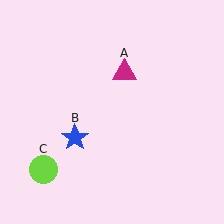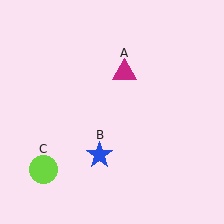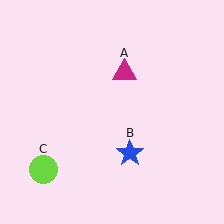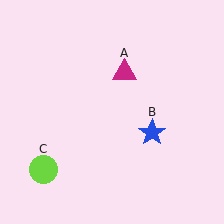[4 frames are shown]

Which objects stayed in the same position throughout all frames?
Magenta triangle (object A) and lime circle (object C) remained stationary.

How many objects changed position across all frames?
1 object changed position: blue star (object B).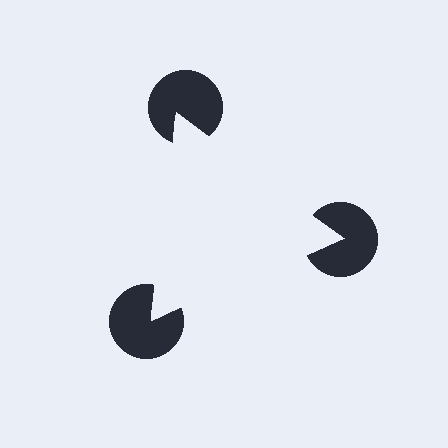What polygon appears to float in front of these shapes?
An illusory triangle — its edges are inferred from the aligned wedge cuts in the pac-man discs, not physically drawn.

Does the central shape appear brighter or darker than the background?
It typically appears slightly brighter than the background, even though no actual brightness change is drawn.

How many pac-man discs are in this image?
There are 3 — one at each vertex of the illusory triangle.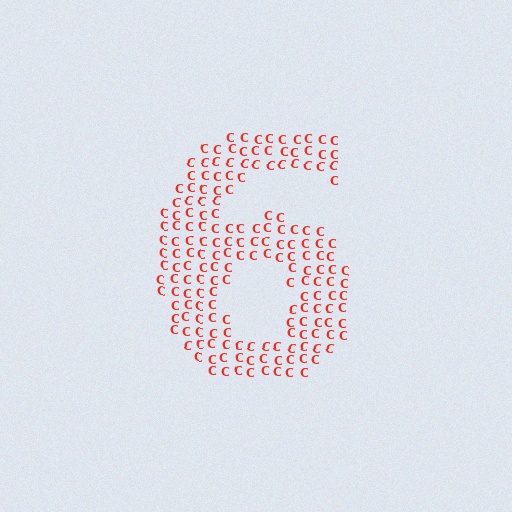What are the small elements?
The small elements are letter C's.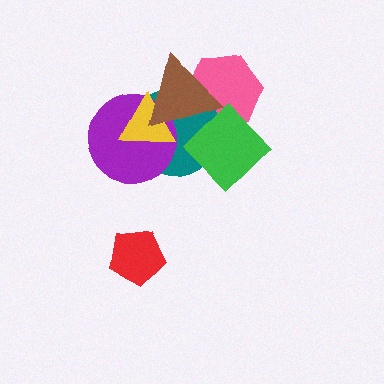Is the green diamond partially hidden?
No, no other shape covers it.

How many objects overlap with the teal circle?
5 objects overlap with the teal circle.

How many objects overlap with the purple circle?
3 objects overlap with the purple circle.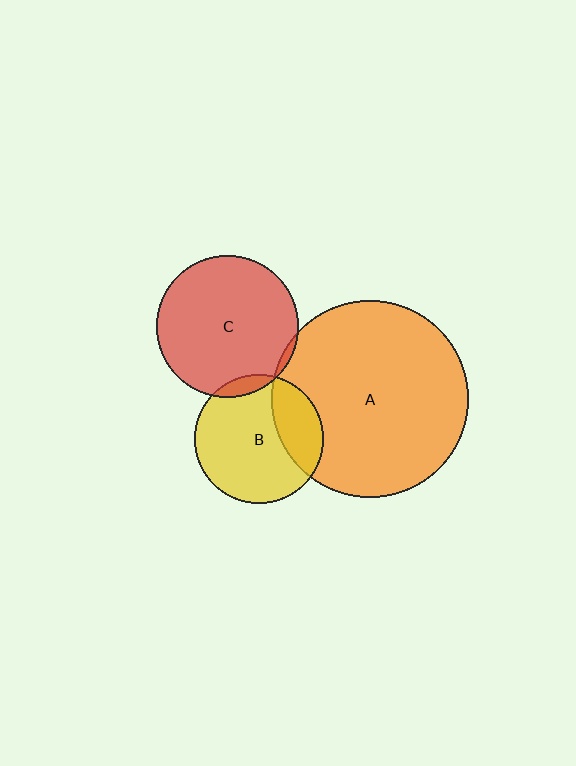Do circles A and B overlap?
Yes.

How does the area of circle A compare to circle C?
Approximately 1.9 times.